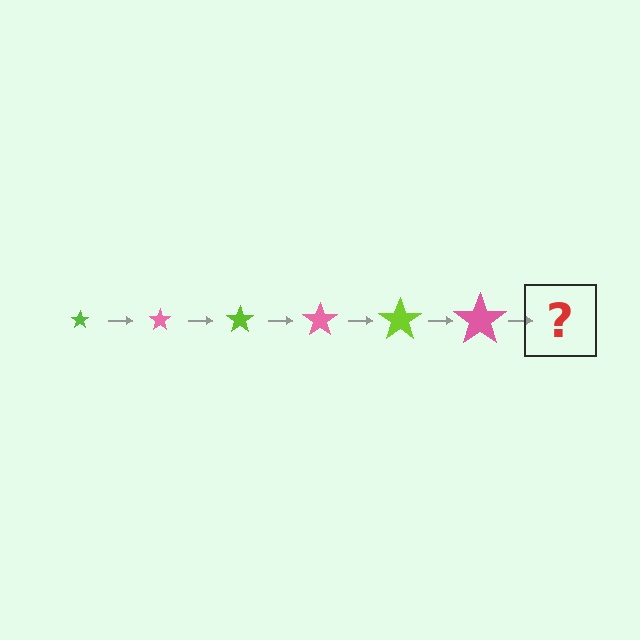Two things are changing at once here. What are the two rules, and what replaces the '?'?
The two rules are that the star grows larger each step and the color cycles through lime and pink. The '?' should be a lime star, larger than the previous one.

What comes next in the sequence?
The next element should be a lime star, larger than the previous one.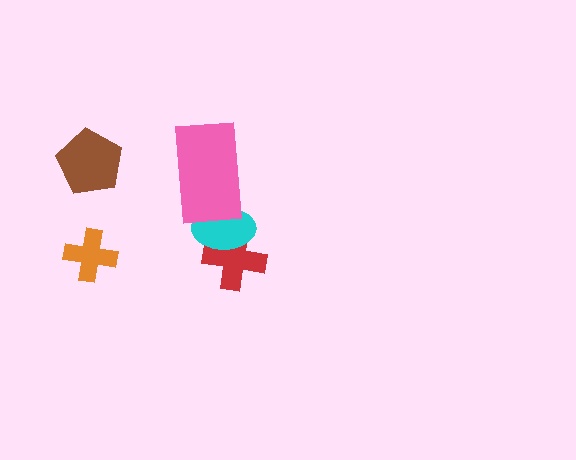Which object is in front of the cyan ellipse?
The pink rectangle is in front of the cyan ellipse.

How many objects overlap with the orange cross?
0 objects overlap with the orange cross.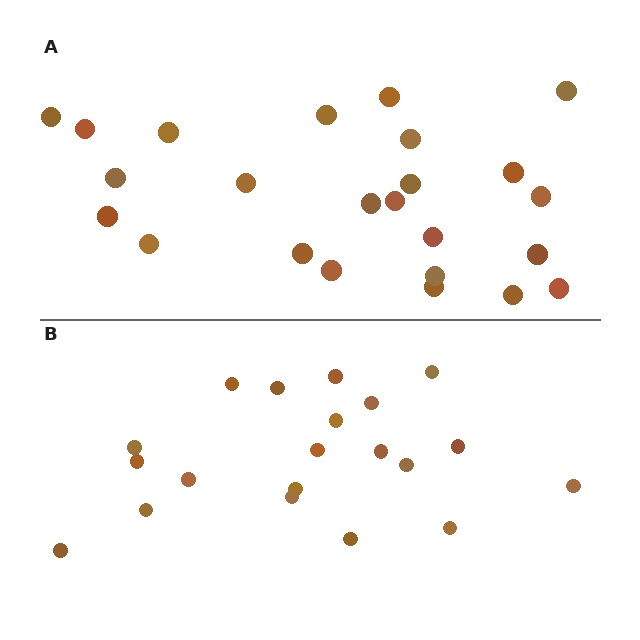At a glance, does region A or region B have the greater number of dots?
Region A (the top region) has more dots.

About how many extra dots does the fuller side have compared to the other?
Region A has about 4 more dots than region B.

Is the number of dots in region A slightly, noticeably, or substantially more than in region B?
Region A has only slightly more — the two regions are fairly close. The ratio is roughly 1.2 to 1.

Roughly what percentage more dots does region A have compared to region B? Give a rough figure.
About 20% more.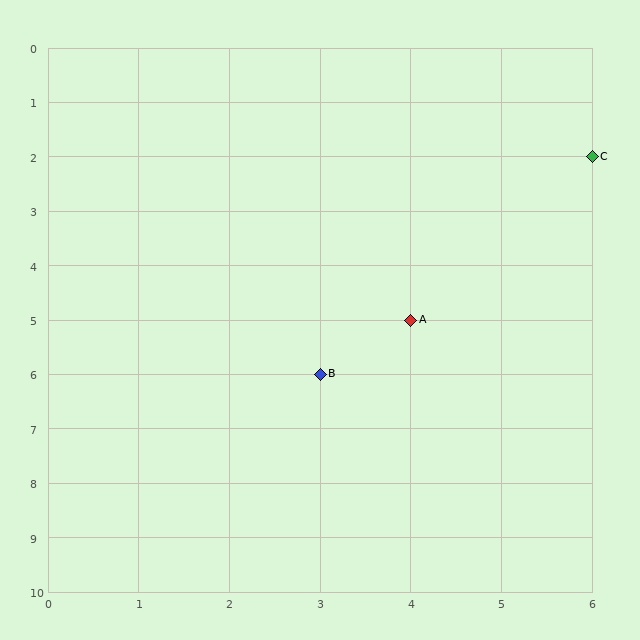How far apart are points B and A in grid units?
Points B and A are 1 column and 1 row apart (about 1.4 grid units diagonally).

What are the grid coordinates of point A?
Point A is at grid coordinates (4, 5).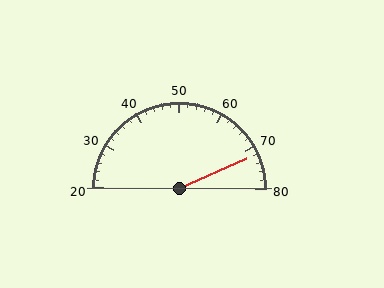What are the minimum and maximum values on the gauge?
The gauge ranges from 20 to 80.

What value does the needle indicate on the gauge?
The needle indicates approximately 72.